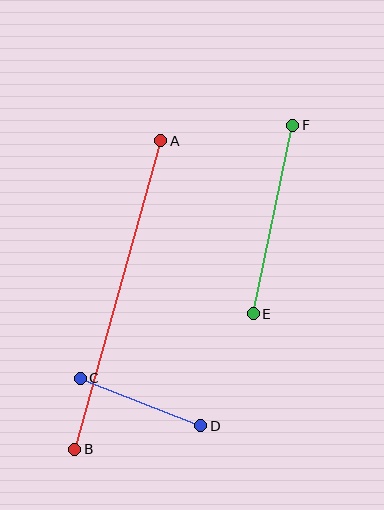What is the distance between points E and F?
The distance is approximately 193 pixels.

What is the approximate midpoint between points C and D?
The midpoint is at approximately (140, 402) pixels.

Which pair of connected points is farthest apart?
Points A and B are farthest apart.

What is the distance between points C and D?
The distance is approximately 130 pixels.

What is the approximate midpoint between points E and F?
The midpoint is at approximately (273, 219) pixels.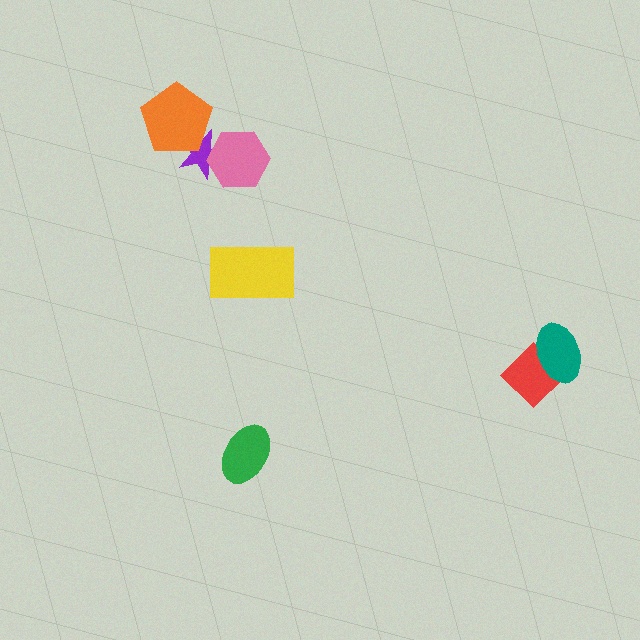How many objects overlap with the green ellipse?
0 objects overlap with the green ellipse.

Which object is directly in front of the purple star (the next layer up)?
The pink hexagon is directly in front of the purple star.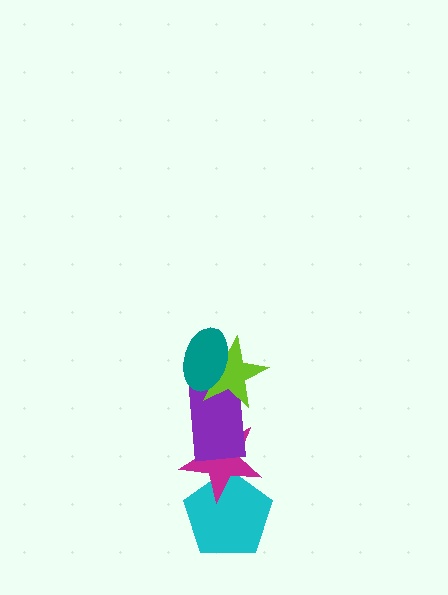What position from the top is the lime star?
The lime star is 2nd from the top.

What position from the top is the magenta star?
The magenta star is 4th from the top.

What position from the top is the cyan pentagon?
The cyan pentagon is 5th from the top.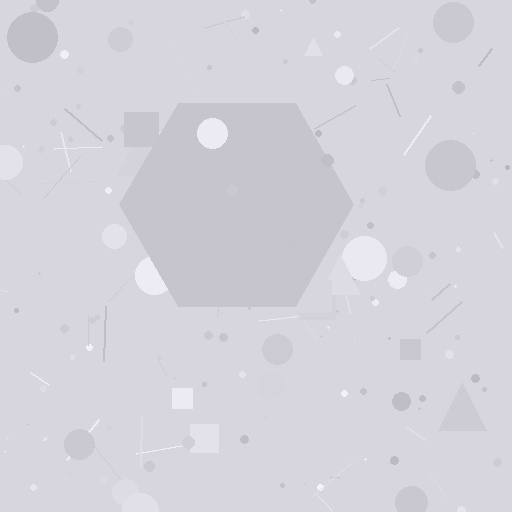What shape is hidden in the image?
A hexagon is hidden in the image.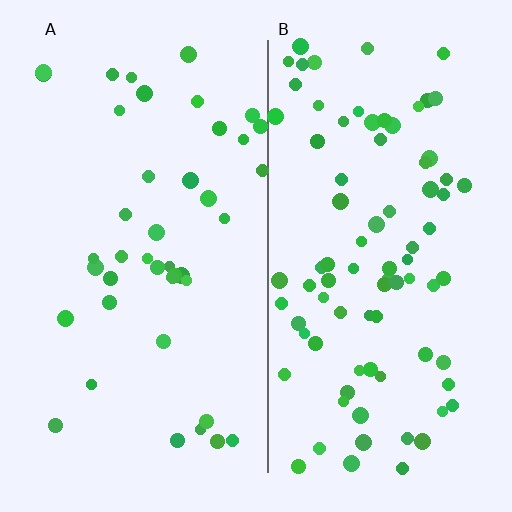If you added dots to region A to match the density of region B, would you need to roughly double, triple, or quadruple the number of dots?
Approximately double.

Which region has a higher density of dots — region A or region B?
B (the right).